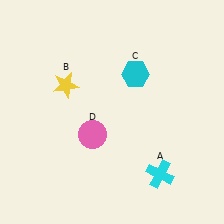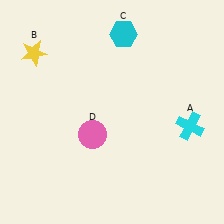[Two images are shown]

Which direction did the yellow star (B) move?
The yellow star (B) moved up.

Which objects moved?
The objects that moved are: the cyan cross (A), the yellow star (B), the cyan hexagon (C).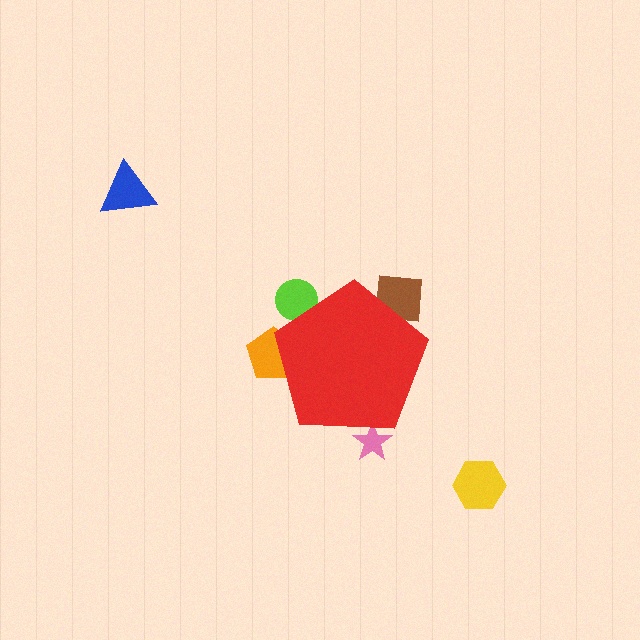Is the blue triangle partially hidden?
No, the blue triangle is fully visible.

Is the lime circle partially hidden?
Yes, the lime circle is partially hidden behind the red pentagon.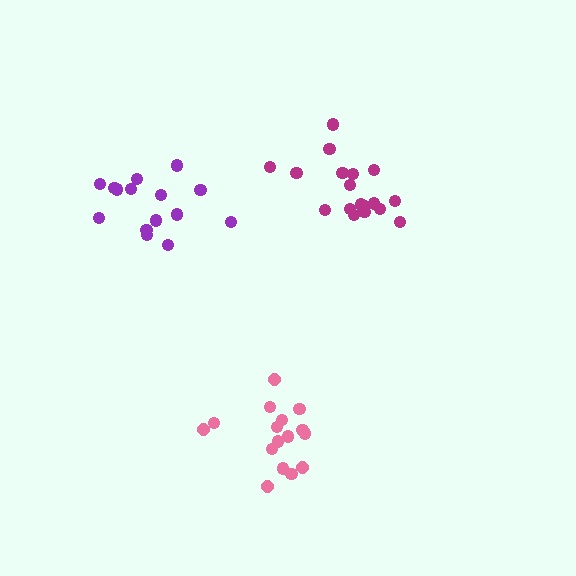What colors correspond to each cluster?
The clusters are colored: pink, magenta, purple.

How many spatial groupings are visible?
There are 3 spatial groupings.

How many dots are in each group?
Group 1: 17 dots, Group 2: 18 dots, Group 3: 15 dots (50 total).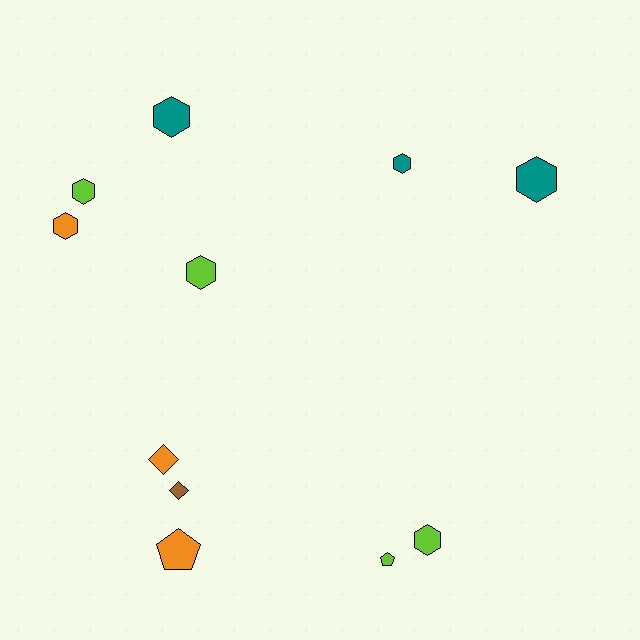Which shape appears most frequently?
Hexagon, with 7 objects.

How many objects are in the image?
There are 11 objects.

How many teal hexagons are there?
There are 3 teal hexagons.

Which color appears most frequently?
Lime, with 4 objects.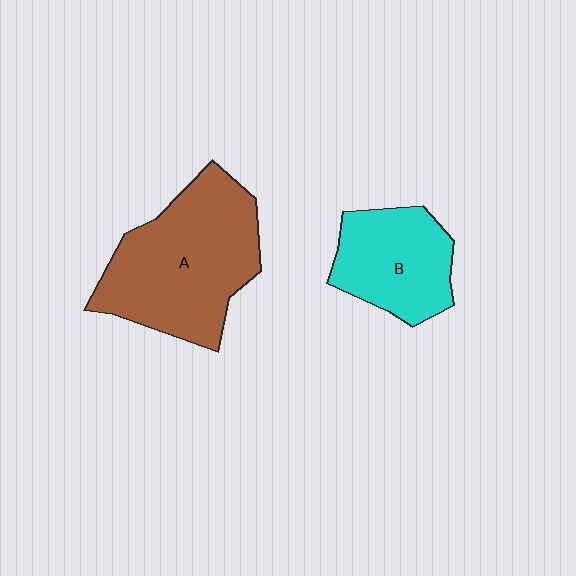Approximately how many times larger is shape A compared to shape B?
Approximately 1.7 times.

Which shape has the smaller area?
Shape B (cyan).